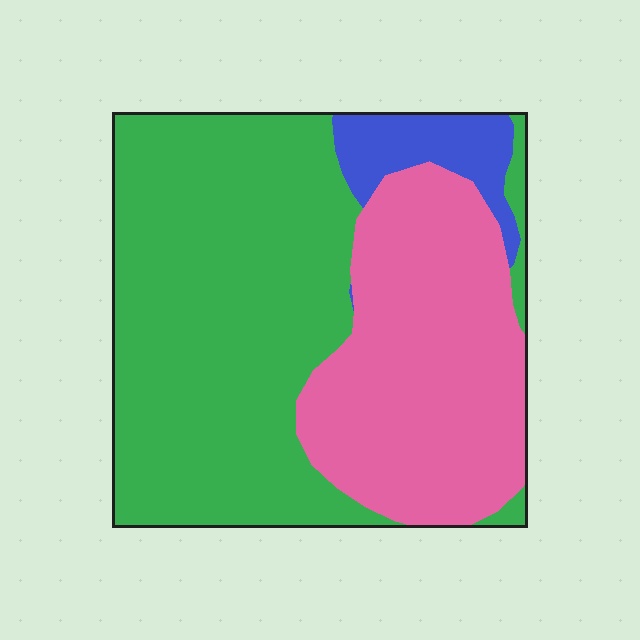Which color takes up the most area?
Green, at roughly 55%.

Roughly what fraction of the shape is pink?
Pink covers around 35% of the shape.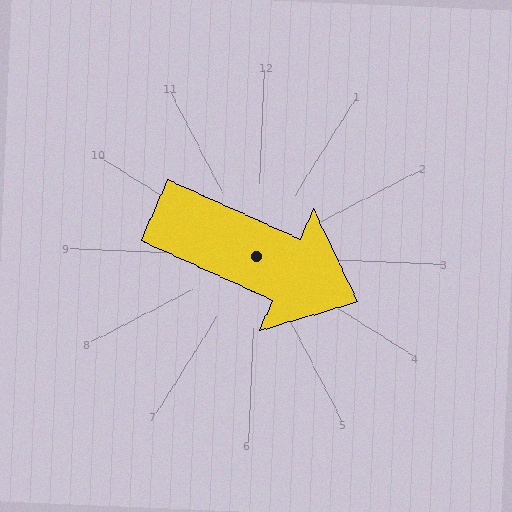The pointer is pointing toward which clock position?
Roughly 4 o'clock.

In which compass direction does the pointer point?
East.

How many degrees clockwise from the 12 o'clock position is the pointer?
Approximately 112 degrees.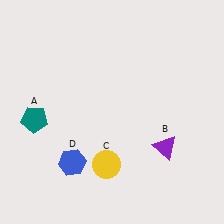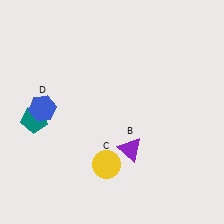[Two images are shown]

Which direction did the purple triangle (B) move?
The purple triangle (B) moved left.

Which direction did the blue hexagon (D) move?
The blue hexagon (D) moved up.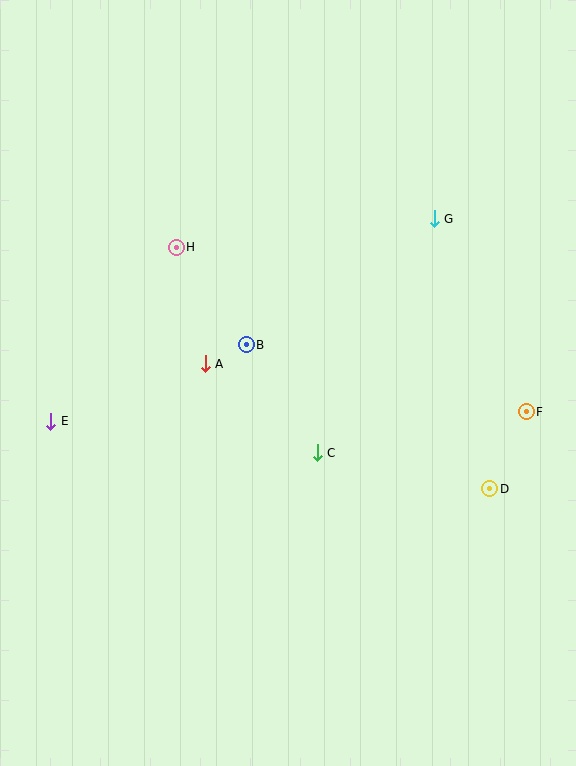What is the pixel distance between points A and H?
The distance between A and H is 120 pixels.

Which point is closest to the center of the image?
Point B at (246, 345) is closest to the center.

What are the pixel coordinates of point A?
Point A is at (205, 364).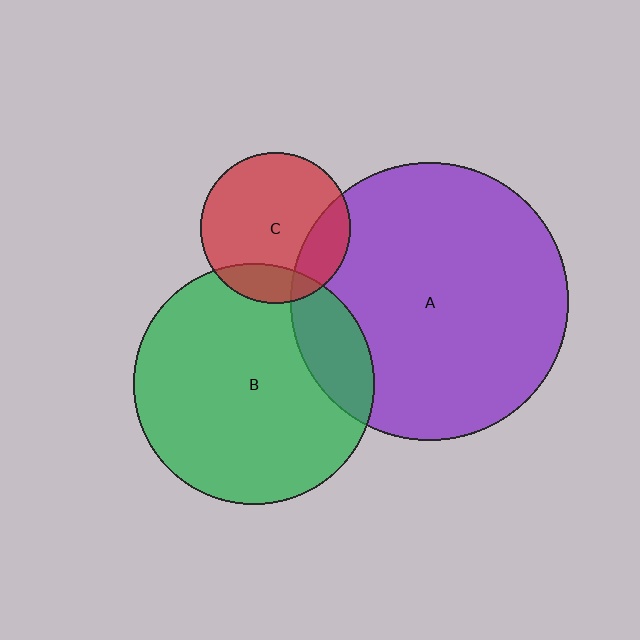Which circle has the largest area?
Circle A (purple).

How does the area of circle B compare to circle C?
Approximately 2.6 times.